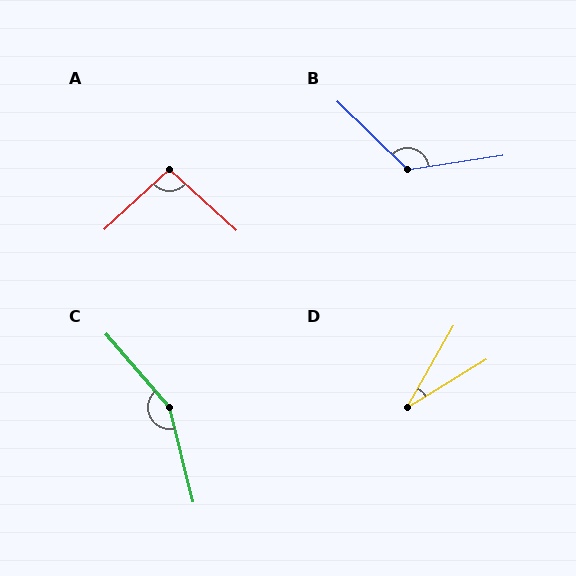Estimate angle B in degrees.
Approximately 127 degrees.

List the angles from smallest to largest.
D (29°), A (95°), B (127°), C (153°).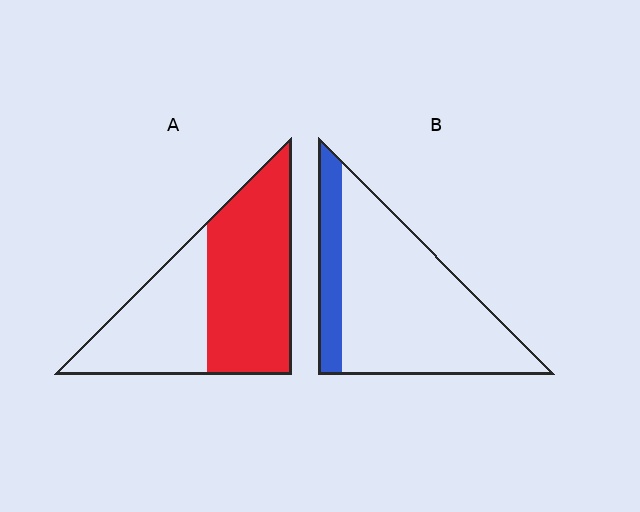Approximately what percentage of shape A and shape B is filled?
A is approximately 60% and B is approximately 20%.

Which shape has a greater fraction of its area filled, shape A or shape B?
Shape A.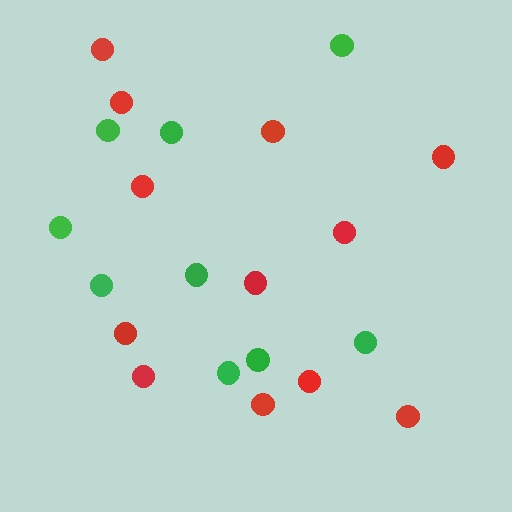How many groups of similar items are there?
There are 2 groups: one group of red circles (12) and one group of green circles (9).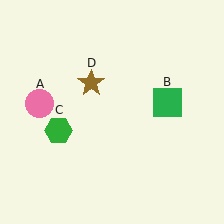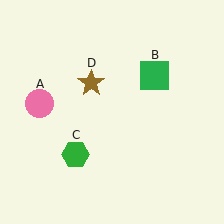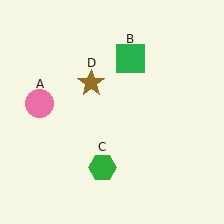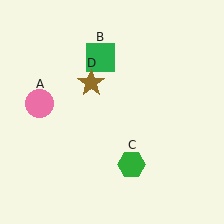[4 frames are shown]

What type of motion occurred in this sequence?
The green square (object B), green hexagon (object C) rotated counterclockwise around the center of the scene.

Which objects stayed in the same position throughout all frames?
Pink circle (object A) and brown star (object D) remained stationary.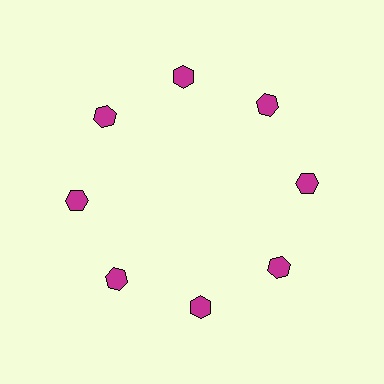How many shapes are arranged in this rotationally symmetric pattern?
There are 8 shapes, arranged in 8 groups of 1.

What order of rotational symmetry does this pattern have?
This pattern has 8-fold rotational symmetry.